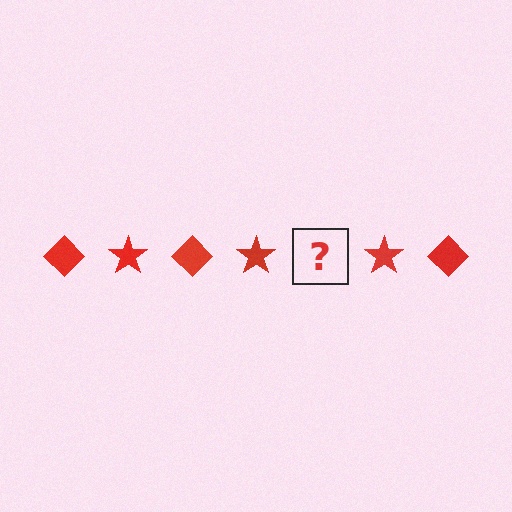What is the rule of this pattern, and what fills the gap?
The rule is that the pattern cycles through diamond, star shapes in red. The gap should be filled with a red diamond.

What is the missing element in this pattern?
The missing element is a red diamond.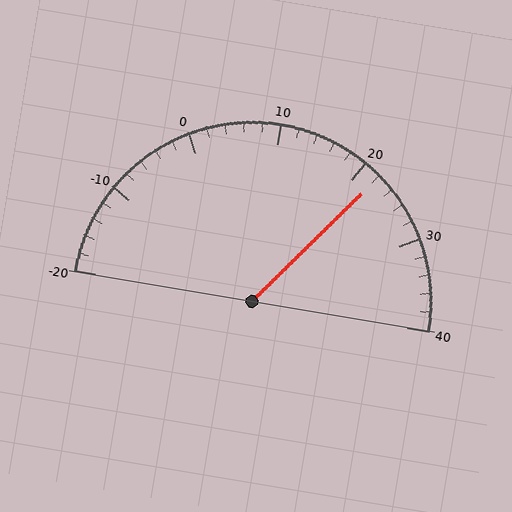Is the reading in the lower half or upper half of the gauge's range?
The reading is in the upper half of the range (-20 to 40).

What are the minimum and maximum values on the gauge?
The gauge ranges from -20 to 40.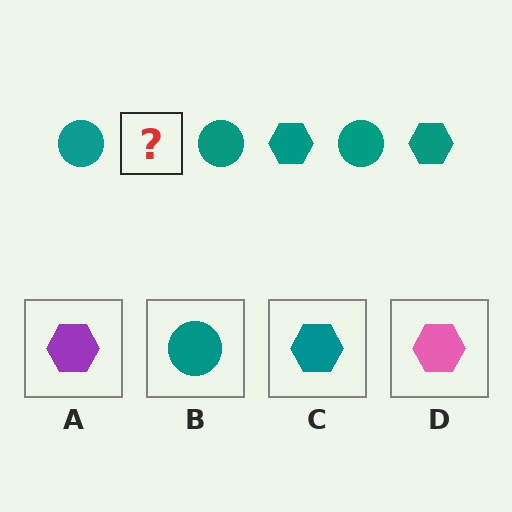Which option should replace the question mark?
Option C.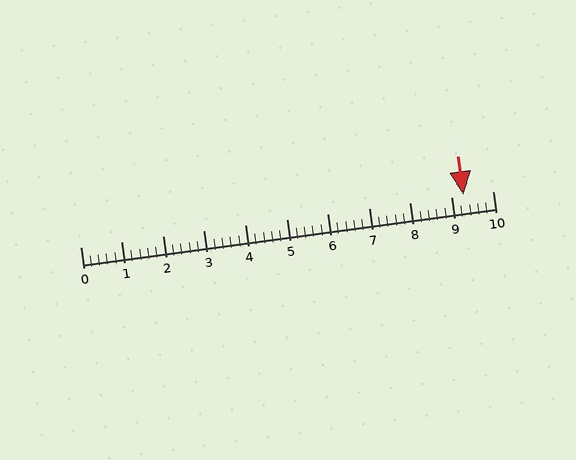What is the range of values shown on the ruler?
The ruler shows values from 0 to 10.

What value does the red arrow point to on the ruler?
The red arrow points to approximately 9.3.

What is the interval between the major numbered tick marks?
The major tick marks are spaced 1 units apart.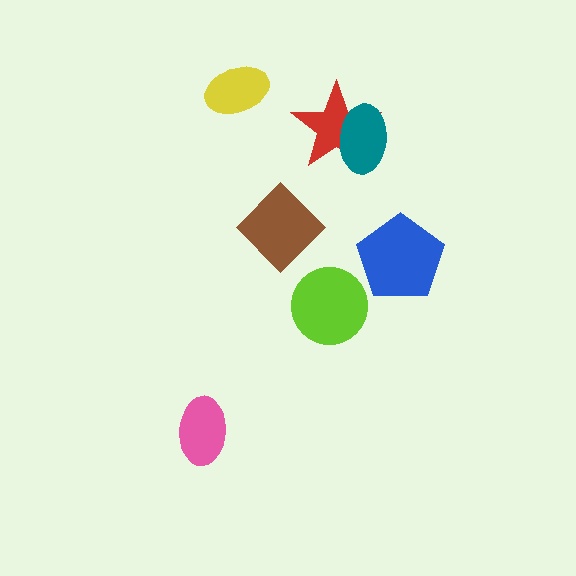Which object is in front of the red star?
The teal ellipse is in front of the red star.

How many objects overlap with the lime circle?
0 objects overlap with the lime circle.